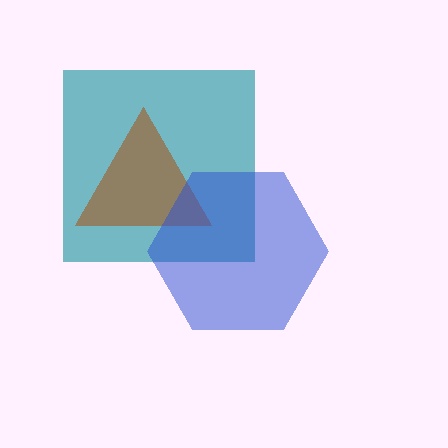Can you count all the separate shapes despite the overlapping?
Yes, there are 3 separate shapes.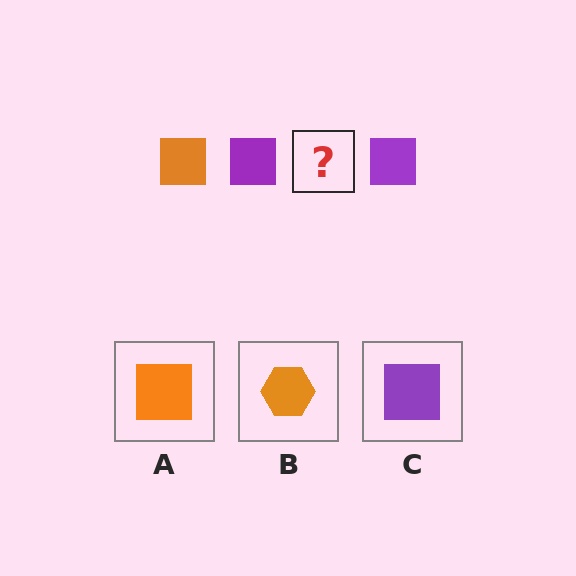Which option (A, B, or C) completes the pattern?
A.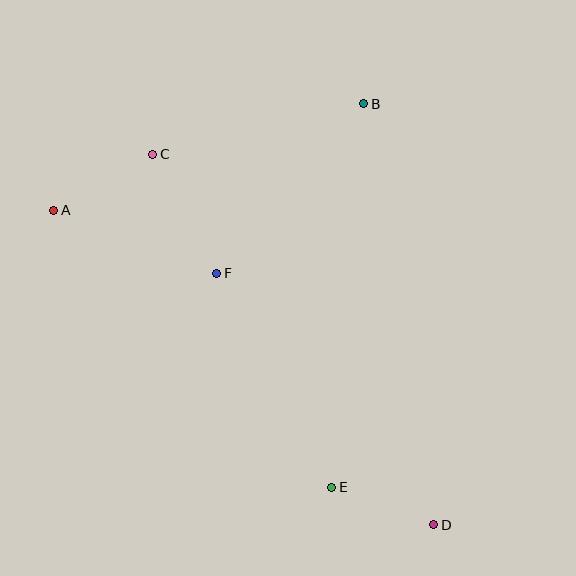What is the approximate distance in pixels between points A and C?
The distance between A and C is approximately 114 pixels.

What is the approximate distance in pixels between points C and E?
The distance between C and E is approximately 378 pixels.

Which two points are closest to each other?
Points D and E are closest to each other.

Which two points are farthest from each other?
Points A and D are farthest from each other.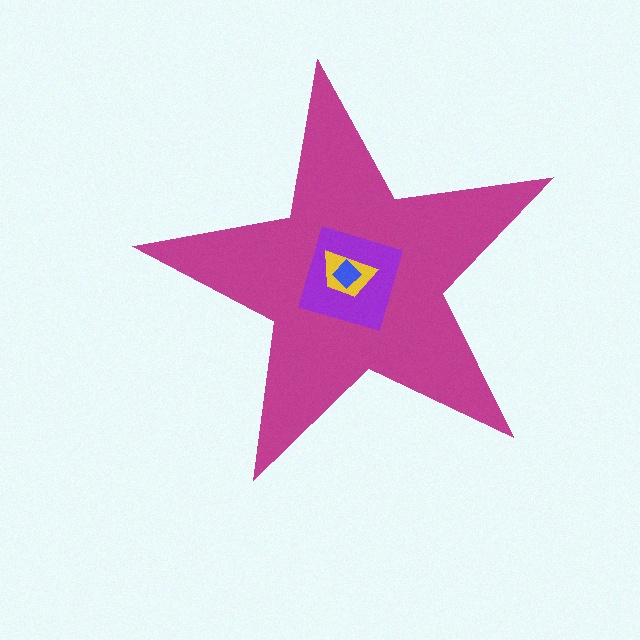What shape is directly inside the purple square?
The yellow trapezoid.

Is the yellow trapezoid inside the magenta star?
Yes.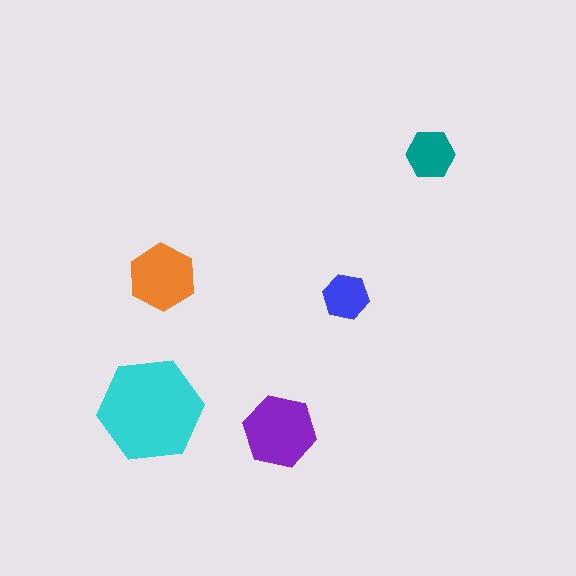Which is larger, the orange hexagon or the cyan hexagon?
The cyan one.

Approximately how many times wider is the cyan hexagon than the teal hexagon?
About 2 times wider.